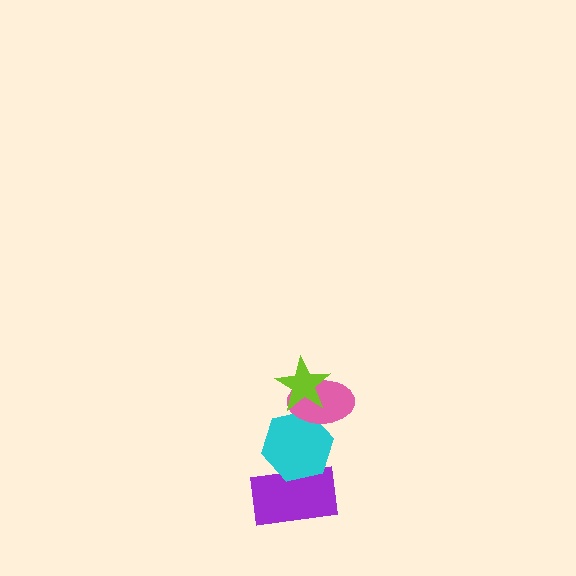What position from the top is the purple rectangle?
The purple rectangle is 4th from the top.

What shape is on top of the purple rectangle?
The cyan hexagon is on top of the purple rectangle.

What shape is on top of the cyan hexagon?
The pink ellipse is on top of the cyan hexagon.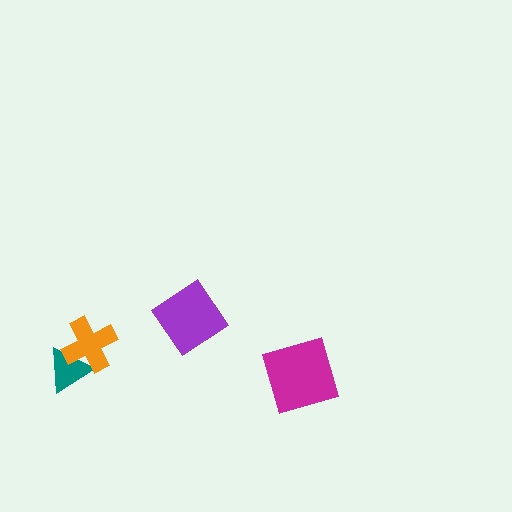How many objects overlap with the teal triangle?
1 object overlaps with the teal triangle.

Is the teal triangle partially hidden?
Yes, it is partially covered by another shape.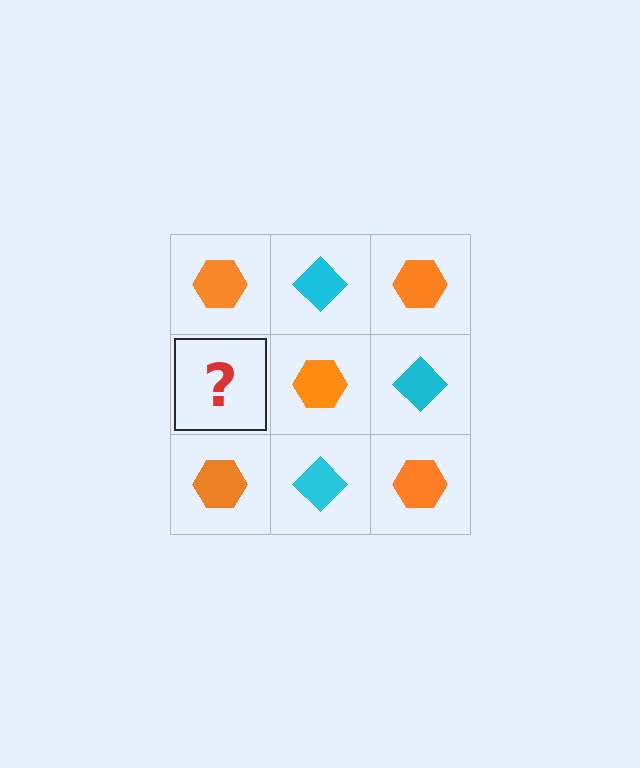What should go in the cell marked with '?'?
The missing cell should contain a cyan diamond.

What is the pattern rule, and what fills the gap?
The rule is that it alternates orange hexagon and cyan diamond in a checkerboard pattern. The gap should be filled with a cyan diamond.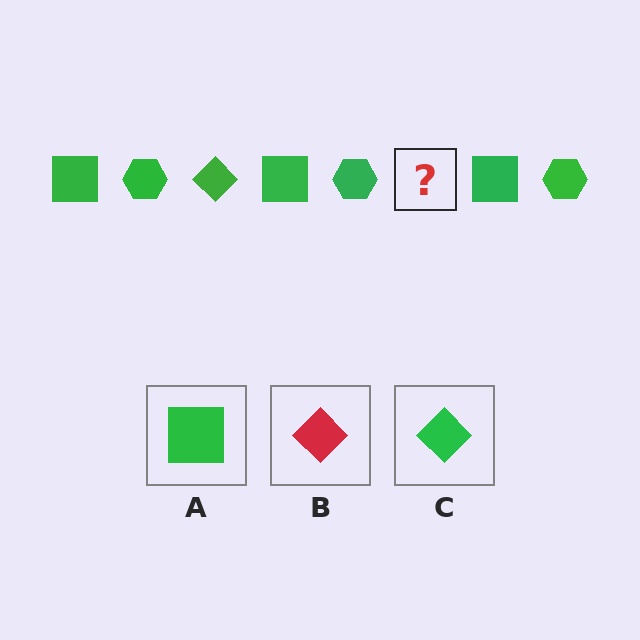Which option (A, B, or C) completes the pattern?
C.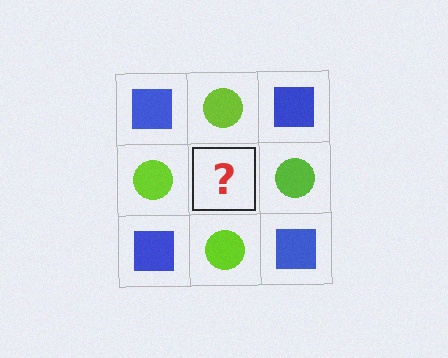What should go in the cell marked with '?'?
The missing cell should contain a blue square.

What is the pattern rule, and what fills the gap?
The rule is that it alternates blue square and lime circle in a checkerboard pattern. The gap should be filled with a blue square.